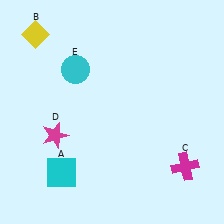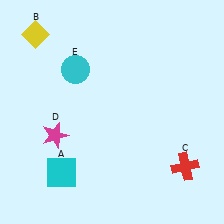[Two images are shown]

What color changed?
The cross (C) changed from magenta in Image 1 to red in Image 2.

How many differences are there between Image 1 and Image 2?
There is 1 difference between the two images.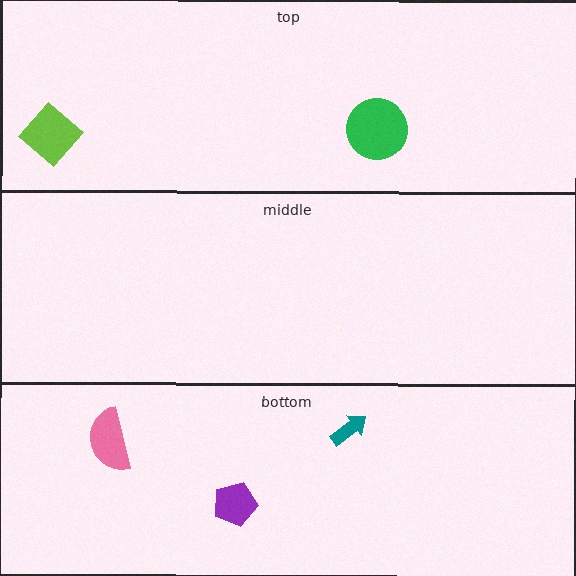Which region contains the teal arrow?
The bottom region.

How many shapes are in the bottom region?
3.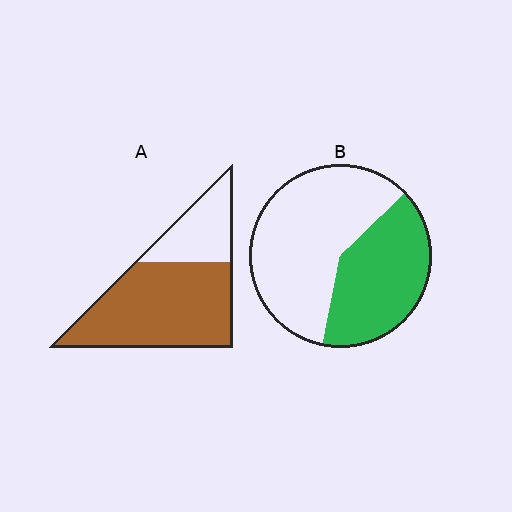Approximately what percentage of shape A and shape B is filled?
A is approximately 70% and B is approximately 40%.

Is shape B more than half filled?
No.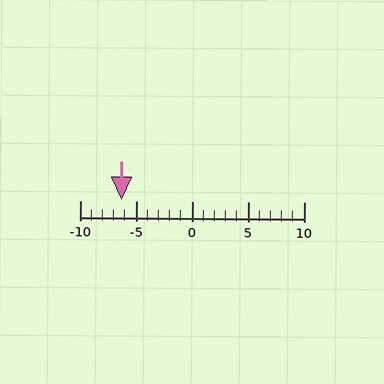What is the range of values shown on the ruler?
The ruler shows values from -10 to 10.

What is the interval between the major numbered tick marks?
The major tick marks are spaced 5 units apart.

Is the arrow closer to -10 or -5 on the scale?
The arrow is closer to -5.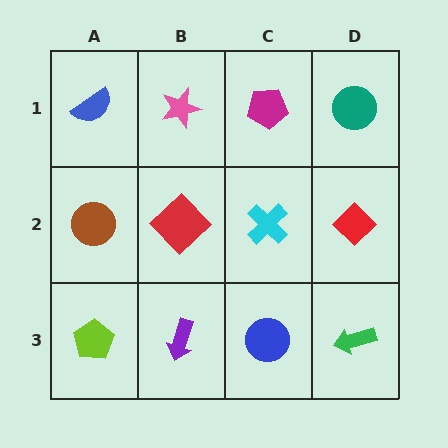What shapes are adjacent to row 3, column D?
A red diamond (row 2, column D), a blue circle (row 3, column C).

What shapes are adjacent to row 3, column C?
A cyan cross (row 2, column C), a purple arrow (row 3, column B), a green arrow (row 3, column D).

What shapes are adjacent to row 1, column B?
A red diamond (row 2, column B), a blue semicircle (row 1, column A), a magenta pentagon (row 1, column C).